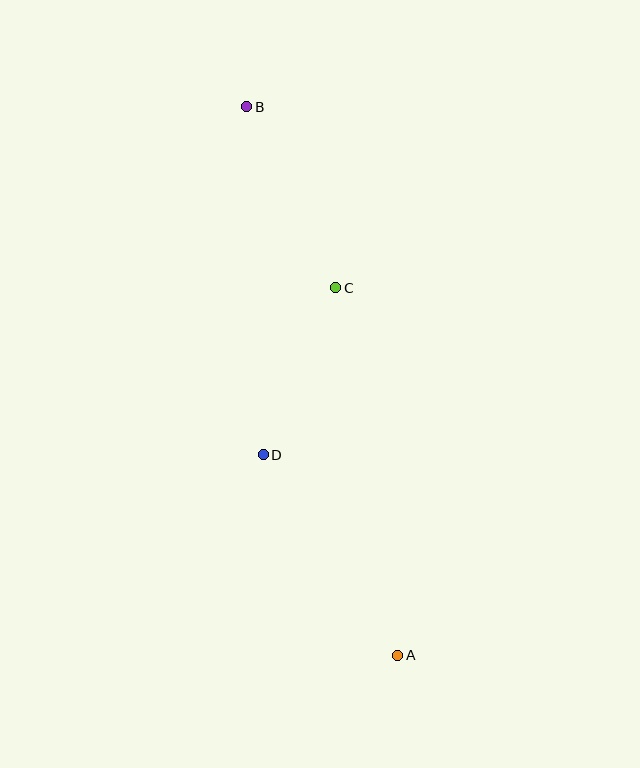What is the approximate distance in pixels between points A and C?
The distance between A and C is approximately 373 pixels.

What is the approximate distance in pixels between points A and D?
The distance between A and D is approximately 241 pixels.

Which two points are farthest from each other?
Points A and B are farthest from each other.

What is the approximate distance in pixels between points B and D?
The distance between B and D is approximately 348 pixels.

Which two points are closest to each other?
Points C and D are closest to each other.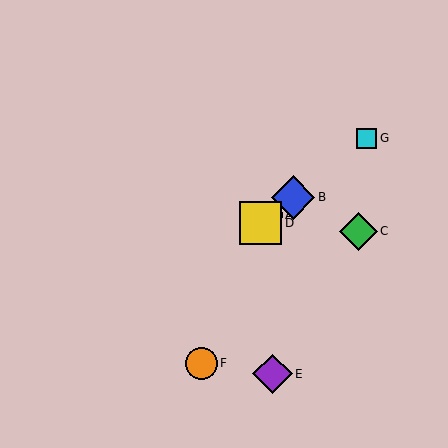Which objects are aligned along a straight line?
Objects A, B, D, G are aligned along a straight line.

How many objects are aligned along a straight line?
4 objects (A, B, D, G) are aligned along a straight line.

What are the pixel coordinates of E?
Object E is at (273, 374).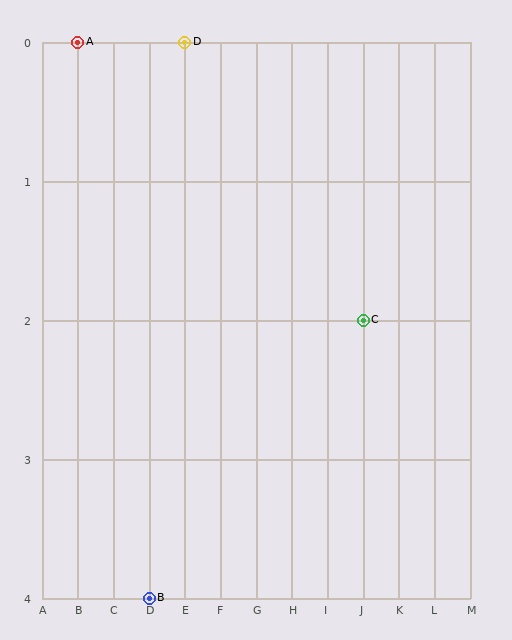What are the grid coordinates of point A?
Point A is at grid coordinates (B, 0).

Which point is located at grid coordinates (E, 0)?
Point D is at (E, 0).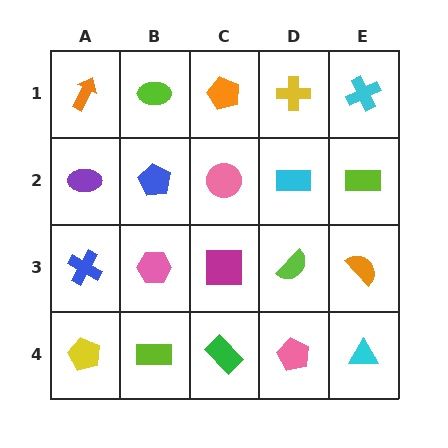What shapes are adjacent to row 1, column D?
A cyan rectangle (row 2, column D), an orange pentagon (row 1, column C), a cyan cross (row 1, column E).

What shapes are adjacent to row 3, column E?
A lime rectangle (row 2, column E), a cyan triangle (row 4, column E), a lime semicircle (row 3, column D).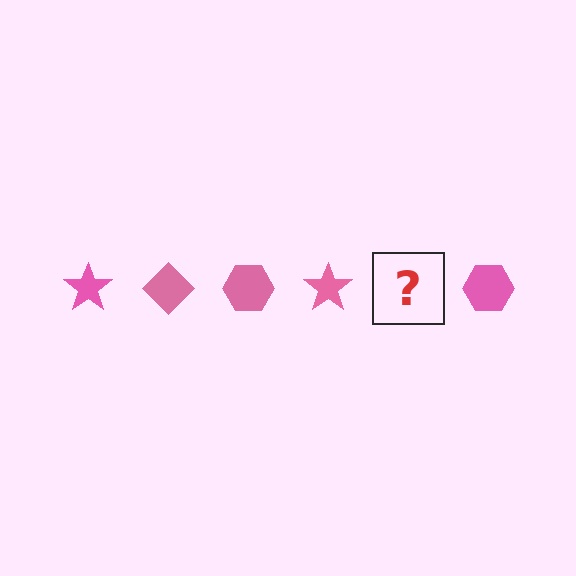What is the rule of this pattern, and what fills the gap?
The rule is that the pattern cycles through star, diamond, hexagon shapes in pink. The gap should be filled with a pink diamond.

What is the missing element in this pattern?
The missing element is a pink diamond.